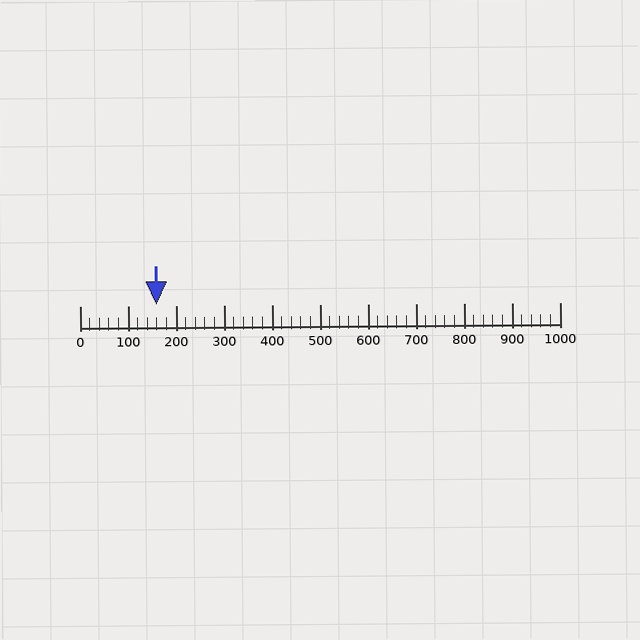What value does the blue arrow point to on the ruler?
The blue arrow points to approximately 159.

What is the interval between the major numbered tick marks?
The major tick marks are spaced 100 units apart.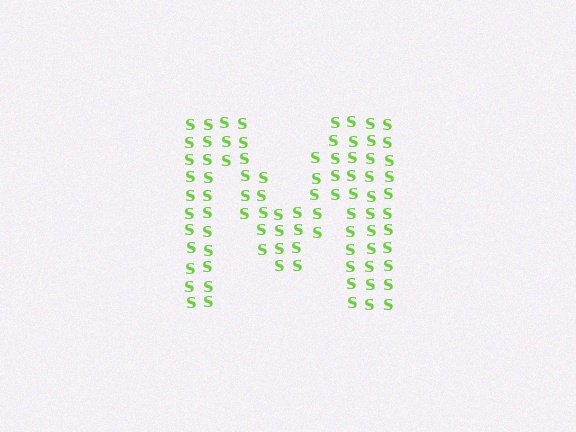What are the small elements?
The small elements are letter S's.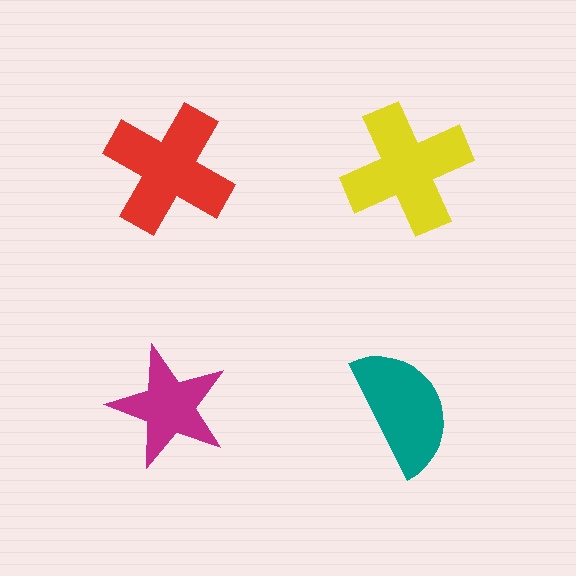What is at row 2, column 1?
A magenta star.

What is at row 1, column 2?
A yellow cross.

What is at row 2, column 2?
A teal semicircle.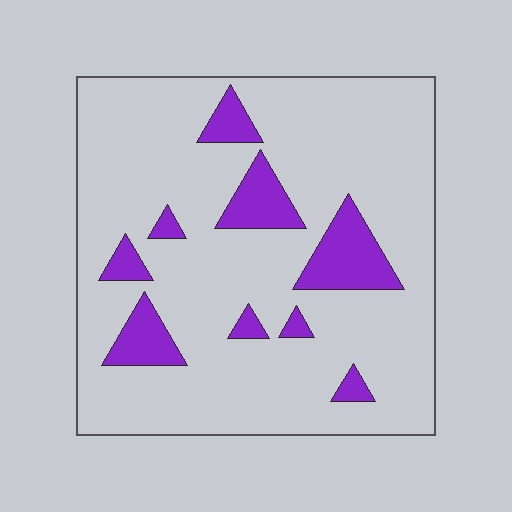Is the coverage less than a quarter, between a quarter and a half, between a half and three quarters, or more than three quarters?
Less than a quarter.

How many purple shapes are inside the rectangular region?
9.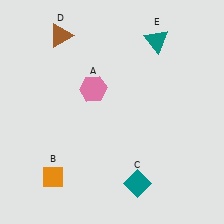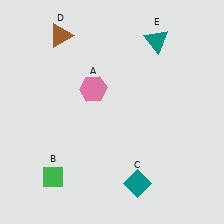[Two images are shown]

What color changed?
The diamond (B) changed from orange in Image 1 to green in Image 2.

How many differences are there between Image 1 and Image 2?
There is 1 difference between the two images.